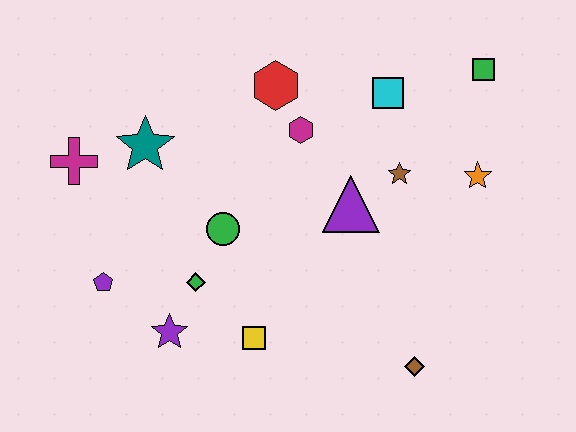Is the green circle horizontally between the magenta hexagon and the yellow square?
No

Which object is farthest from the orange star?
The magenta cross is farthest from the orange star.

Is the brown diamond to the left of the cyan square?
No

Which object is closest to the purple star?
The green diamond is closest to the purple star.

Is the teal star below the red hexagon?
Yes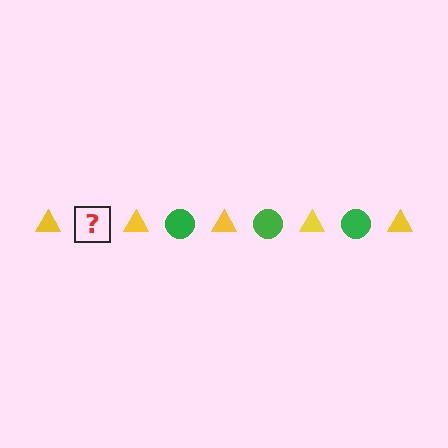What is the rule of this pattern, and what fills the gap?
The rule is that the pattern alternates between yellow triangle and green circle. The gap should be filled with a green circle.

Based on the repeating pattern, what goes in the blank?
The blank should be a green circle.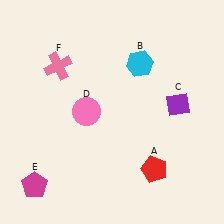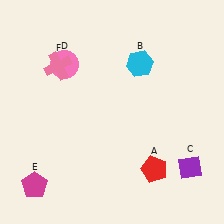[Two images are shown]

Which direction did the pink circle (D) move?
The pink circle (D) moved up.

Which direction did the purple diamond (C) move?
The purple diamond (C) moved down.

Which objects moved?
The objects that moved are: the purple diamond (C), the pink circle (D).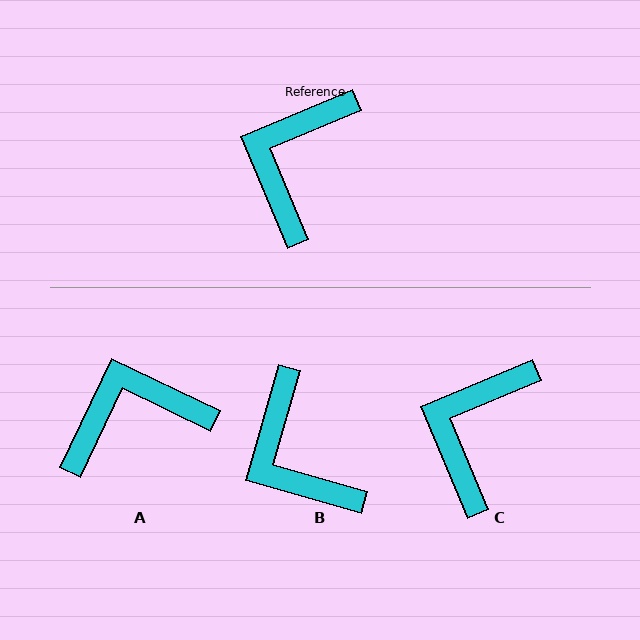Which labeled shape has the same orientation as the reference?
C.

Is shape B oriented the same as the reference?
No, it is off by about 51 degrees.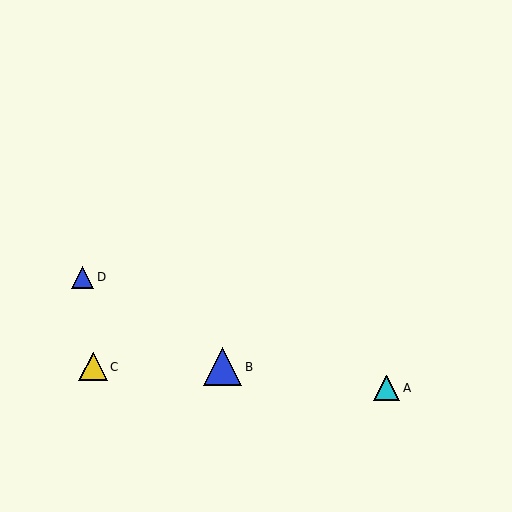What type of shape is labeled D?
Shape D is a blue triangle.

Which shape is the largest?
The blue triangle (labeled B) is the largest.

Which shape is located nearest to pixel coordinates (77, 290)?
The blue triangle (labeled D) at (83, 277) is nearest to that location.